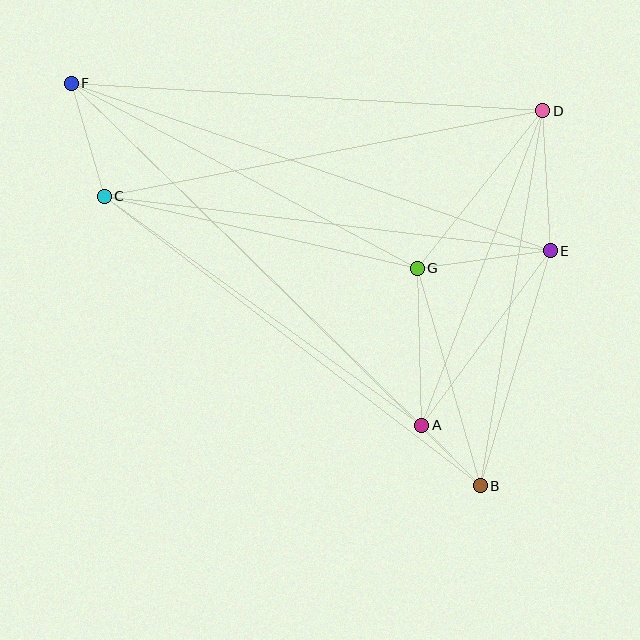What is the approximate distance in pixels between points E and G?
The distance between E and G is approximately 134 pixels.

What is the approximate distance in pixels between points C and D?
The distance between C and D is approximately 447 pixels.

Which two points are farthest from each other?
Points B and F are farthest from each other.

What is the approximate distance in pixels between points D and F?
The distance between D and F is approximately 472 pixels.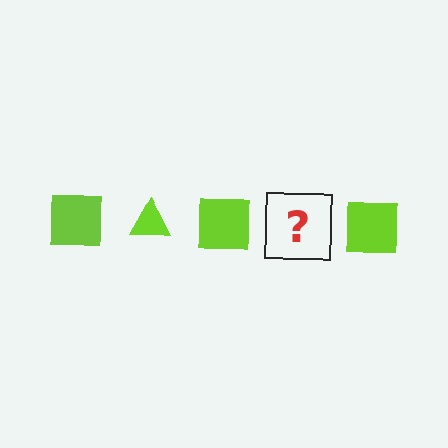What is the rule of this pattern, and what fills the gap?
The rule is that the pattern cycles through square, triangle shapes in lime. The gap should be filled with a lime triangle.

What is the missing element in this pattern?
The missing element is a lime triangle.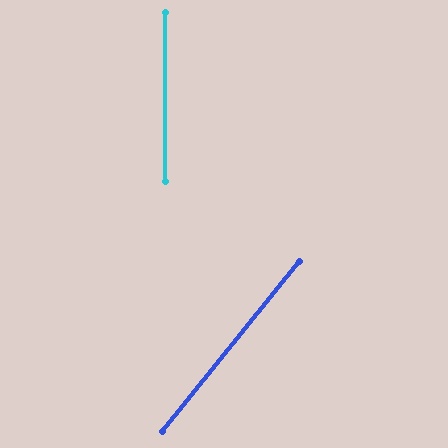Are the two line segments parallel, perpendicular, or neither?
Neither parallel nor perpendicular — they differ by about 39°.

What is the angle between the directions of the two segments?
Approximately 39 degrees.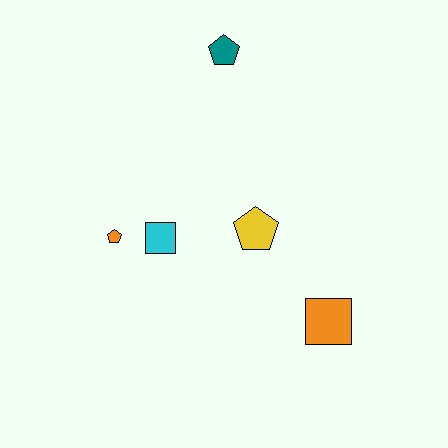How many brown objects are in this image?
There are no brown objects.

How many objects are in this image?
There are 5 objects.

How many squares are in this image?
There are 2 squares.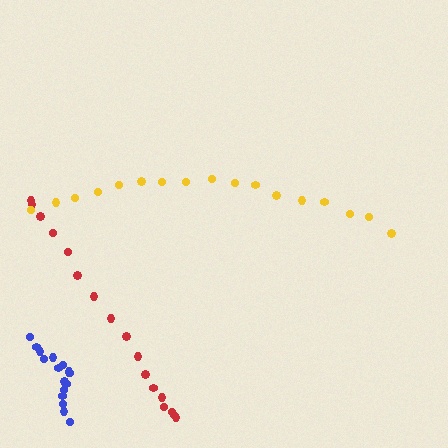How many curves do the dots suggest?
There are 3 distinct paths.